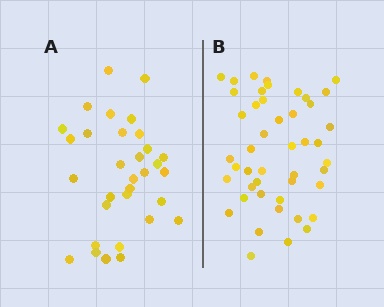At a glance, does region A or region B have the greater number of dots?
Region B (the right region) has more dots.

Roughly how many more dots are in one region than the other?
Region B has approximately 15 more dots than region A.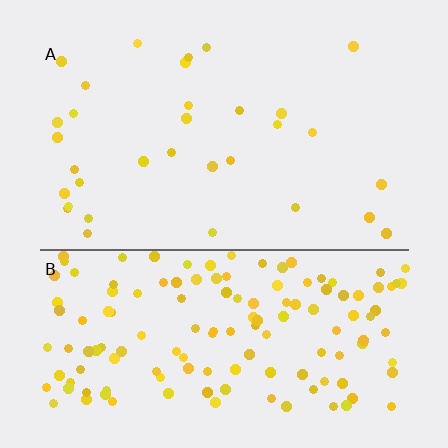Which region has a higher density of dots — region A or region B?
B (the bottom).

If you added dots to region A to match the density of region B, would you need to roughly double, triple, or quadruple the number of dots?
Approximately quadruple.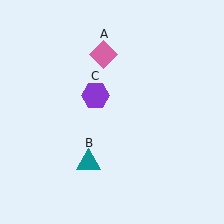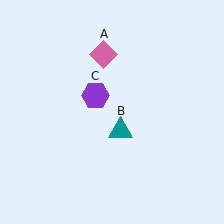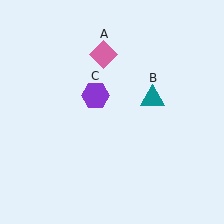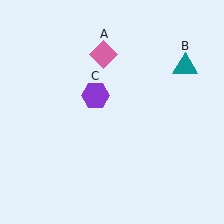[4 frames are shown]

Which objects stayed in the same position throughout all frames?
Pink diamond (object A) and purple hexagon (object C) remained stationary.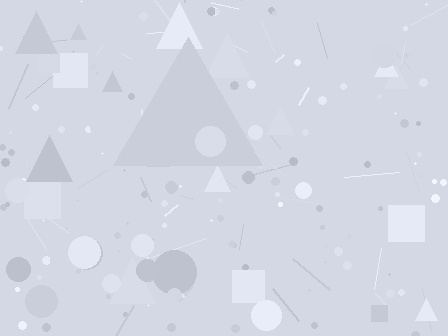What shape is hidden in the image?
A triangle is hidden in the image.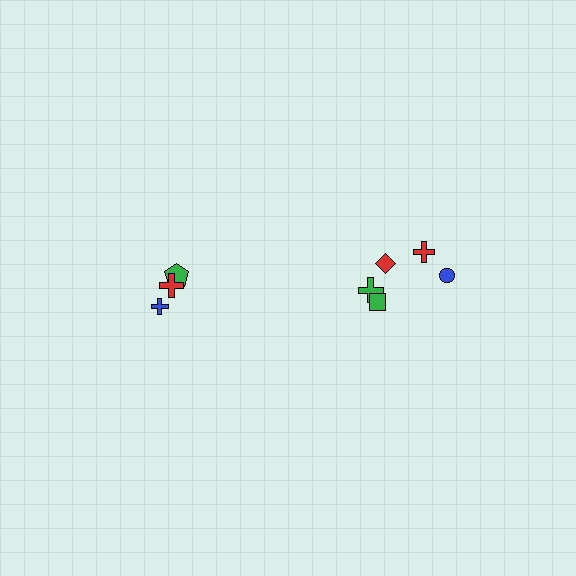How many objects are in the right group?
There are 5 objects.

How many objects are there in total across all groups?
There are 8 objects.